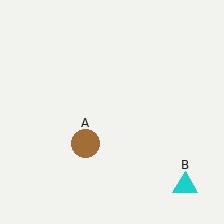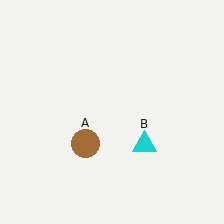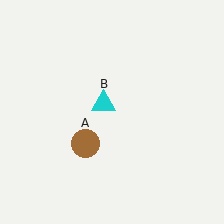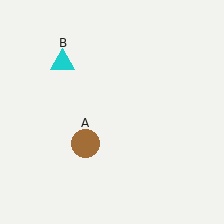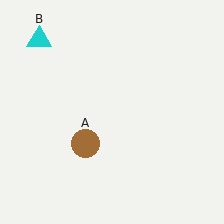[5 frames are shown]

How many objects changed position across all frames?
1 object changed position: cyan triangle (object B).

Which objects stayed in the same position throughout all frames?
Brown circle (object A) remained stationary.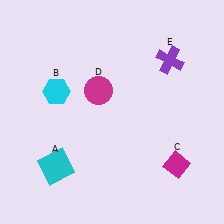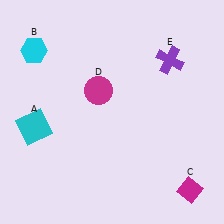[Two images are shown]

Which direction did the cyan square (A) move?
The cyan square (A) moved up.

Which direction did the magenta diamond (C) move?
The magenta diamond (C) moved down.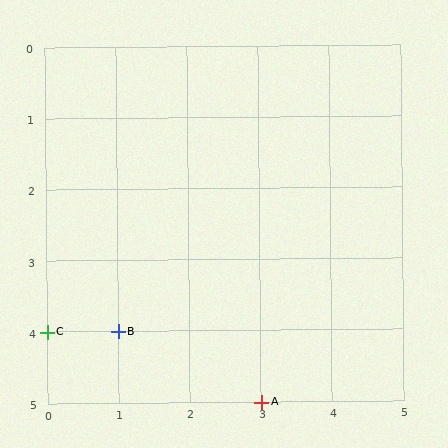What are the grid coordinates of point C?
Point C is at grid coordinates (0, 4).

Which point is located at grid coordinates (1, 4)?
Point B is at (1, 4).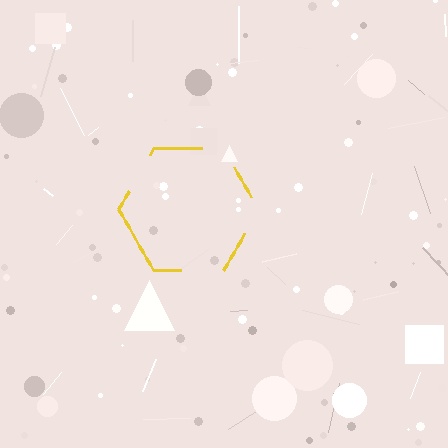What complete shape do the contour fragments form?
The contour fragments form a hexagon.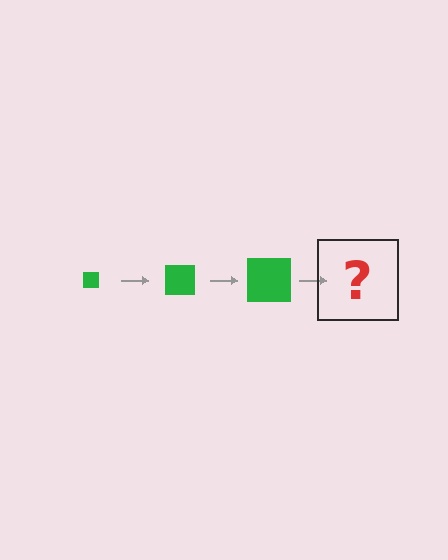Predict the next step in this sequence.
The next step is a green square, larger than the previous one.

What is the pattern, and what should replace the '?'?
The pattern is that the square gets progressively larger each step. The '?' should be a green square, larger than the previous one.